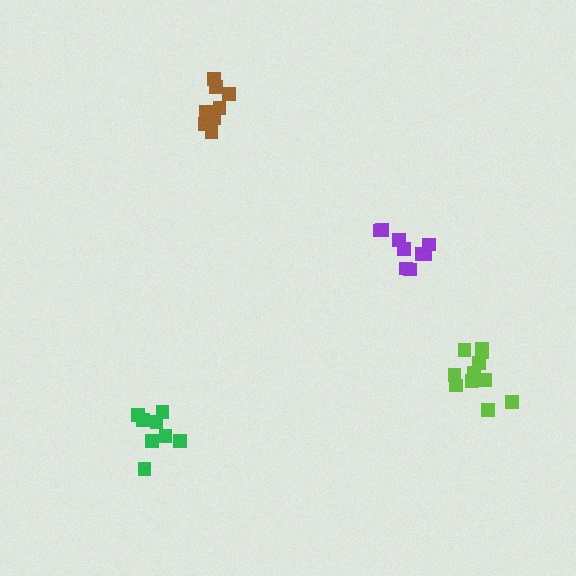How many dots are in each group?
Group 1: 9 dots, Group 2: 8 dots, Group 3: 8 dots, Group 4: 11 dots (36 total).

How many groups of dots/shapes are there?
There are 4 groups.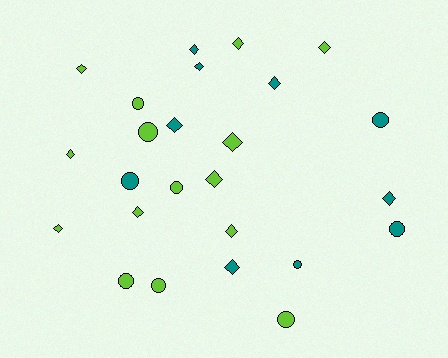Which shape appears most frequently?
Diamond, with 15 objects.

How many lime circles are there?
There are 6 lime circles.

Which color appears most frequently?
Lime, with 15 objects.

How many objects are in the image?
There are 25 objects.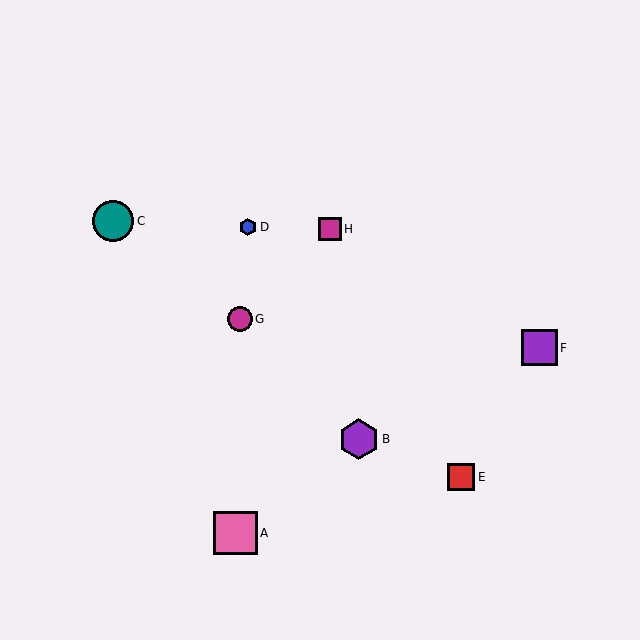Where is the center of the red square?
The center of the red square is at (461, 477).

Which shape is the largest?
The pink square (labeled A) is the largest.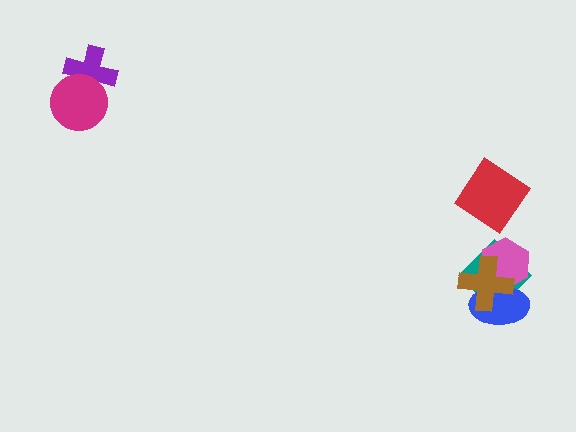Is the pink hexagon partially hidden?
Yes, it is partially covered by another shape.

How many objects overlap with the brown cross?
3 objects overlap with the brown cross.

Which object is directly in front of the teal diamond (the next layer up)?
The blue ellipse is directly in front of the teal diamond.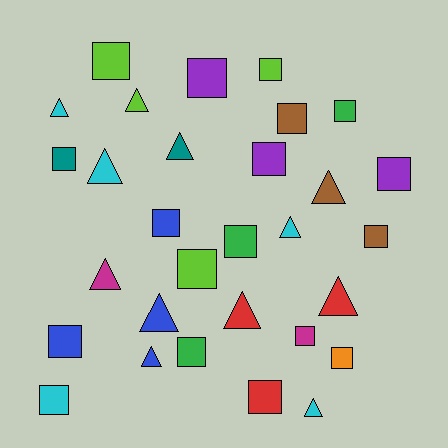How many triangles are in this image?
There are 12 triangles.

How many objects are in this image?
There are 30 objects.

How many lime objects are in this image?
There are 4 lime objects.